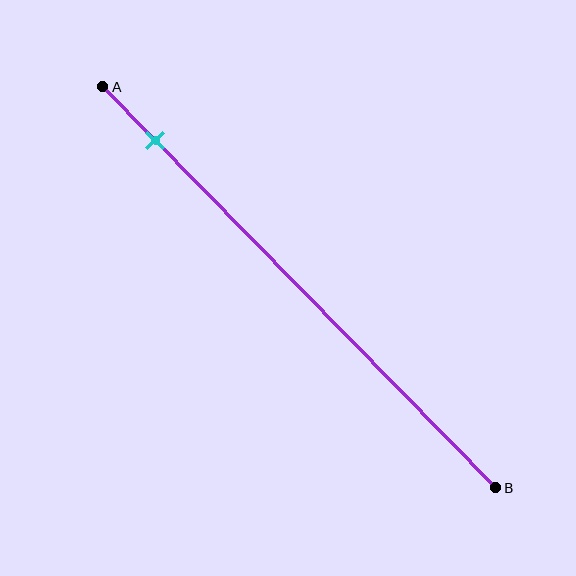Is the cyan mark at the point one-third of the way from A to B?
No, the mark is at about 15% from A, not at the 33% one-third point.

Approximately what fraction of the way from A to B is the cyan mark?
The cyan mark is approximately 15% of the way from A to B.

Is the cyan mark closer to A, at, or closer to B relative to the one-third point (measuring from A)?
The cyan mark is closer to point A than the one-third point of segment AB.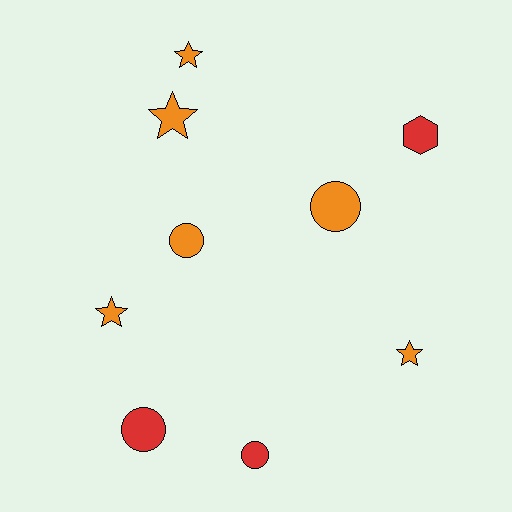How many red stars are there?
There are no red stars.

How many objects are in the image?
There are 9 objects.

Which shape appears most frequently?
Circle, with 4 objects.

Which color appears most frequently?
Orange, with 6 objects.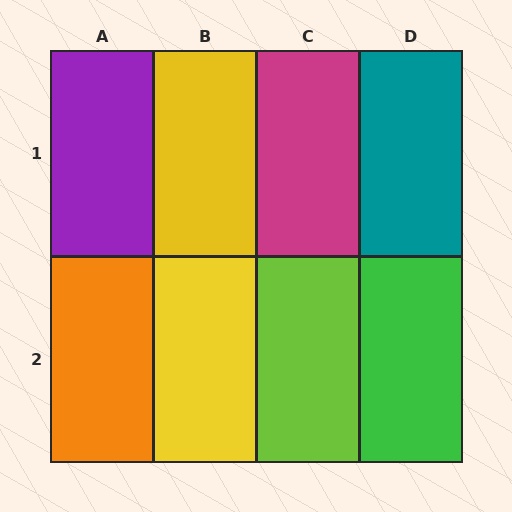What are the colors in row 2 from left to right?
Orange, yellow, lime, green.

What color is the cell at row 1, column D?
Teal.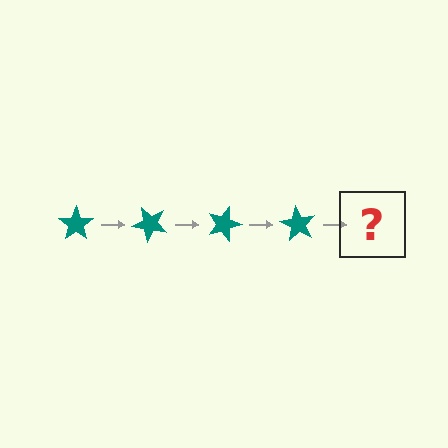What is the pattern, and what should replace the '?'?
The pattern is that the star rotates 45 degrees each step. The '?' should be a teal star rotated 180 degrees.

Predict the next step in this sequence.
The next step is a teal star rotated 180 degrees.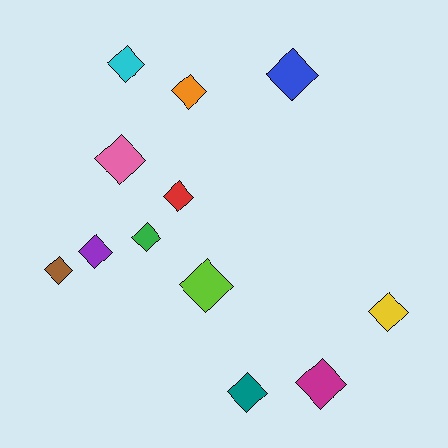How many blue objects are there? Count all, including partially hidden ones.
There is 1 blue object.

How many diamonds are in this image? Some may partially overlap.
There are 12 diamonds.